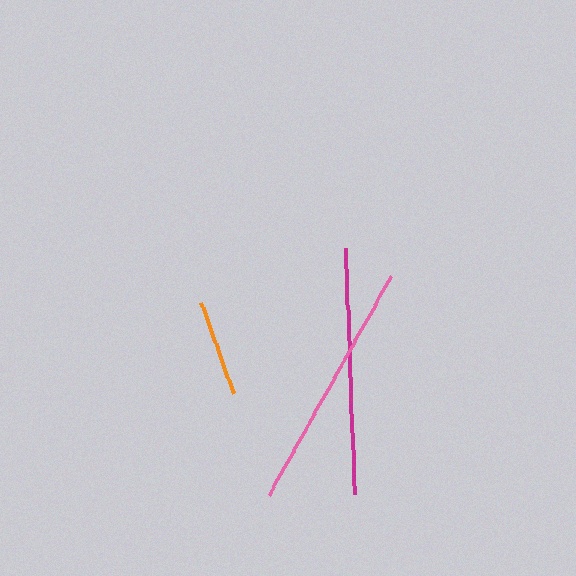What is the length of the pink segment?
The pink segment is approximately 250 pixels long.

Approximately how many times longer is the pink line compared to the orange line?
The pink line is approximately 2.6 times the length of the orange line.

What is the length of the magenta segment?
The magenta segment is approximately 246 pixels long.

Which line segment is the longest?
The pink line is the longest at approximately 250 pixels.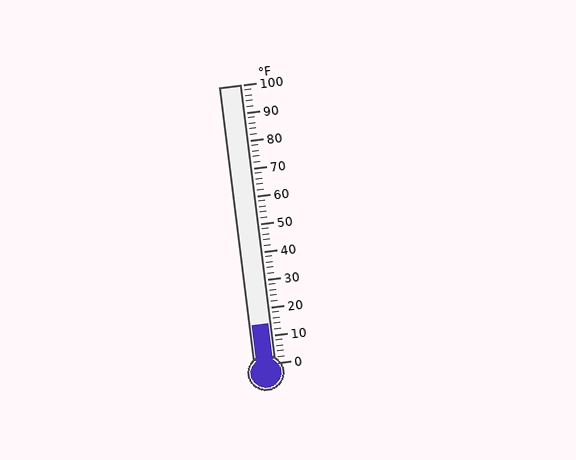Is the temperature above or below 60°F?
The temperature is below 60°F.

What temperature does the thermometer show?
The thermometer shows approximately 14°F.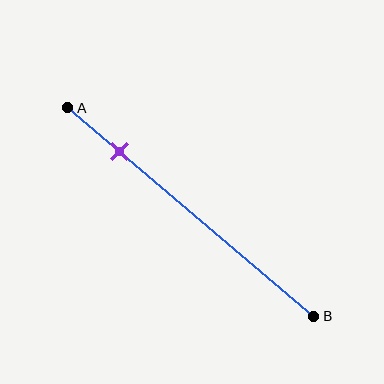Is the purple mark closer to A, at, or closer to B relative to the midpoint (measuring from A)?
The purple mark is closer to point A than the midpoint of segment AB.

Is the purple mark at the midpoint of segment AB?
No, the mark is at about 20% from A, not at the 50% midpoint.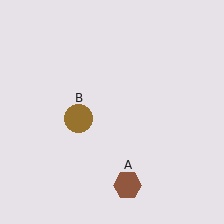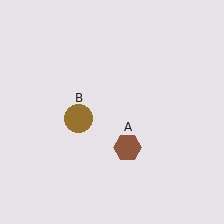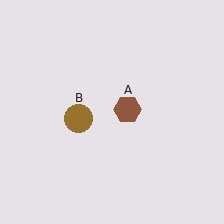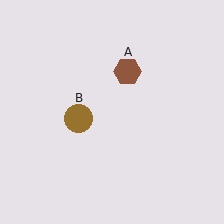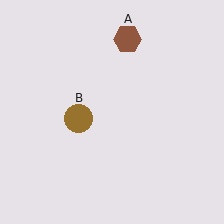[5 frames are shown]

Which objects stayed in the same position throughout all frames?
Brown circle (object B) remained stationary.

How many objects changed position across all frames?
1 object changed position: brown hexagon (object A).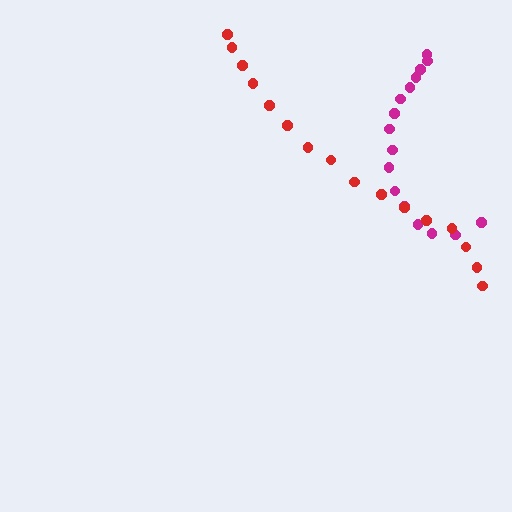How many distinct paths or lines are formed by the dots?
There are 2 distinct paths.